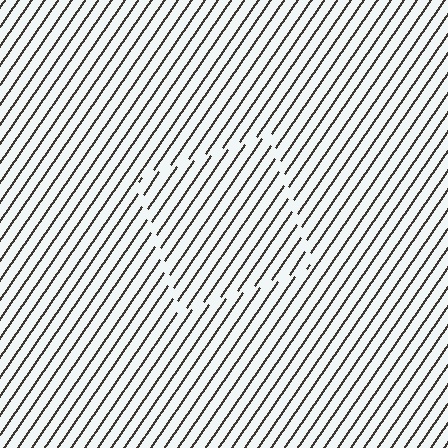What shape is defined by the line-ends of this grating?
An illusory square. The interior of the shape contains the same grating, shifted by half a period — the contour is defined by the phase discontinuity where line-ends from the inner and outer gratings abut.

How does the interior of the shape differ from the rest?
The interior of the shape contains the same grating, shifted by half a period — the contour is defined by the phase discontinuity where line-ends from the inner and outer gratings abut.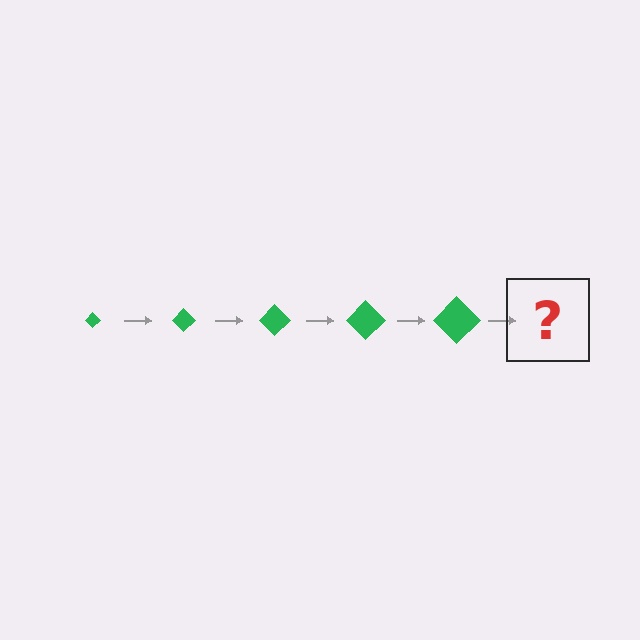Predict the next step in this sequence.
The next step is a green diamond, larger than the previous one.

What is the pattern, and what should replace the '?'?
The pattern is that the diamond gets progressively larger each step. The '?' should be a green diamond, larger than the previous one.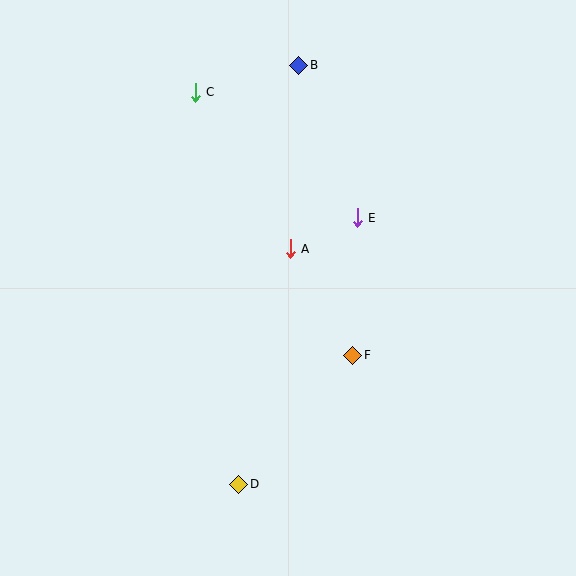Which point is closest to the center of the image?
Point A at (290, 249) is closest to the center.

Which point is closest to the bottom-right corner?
Point F is closest to the bottom-right corner.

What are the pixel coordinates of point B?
Point B is at (299, 65).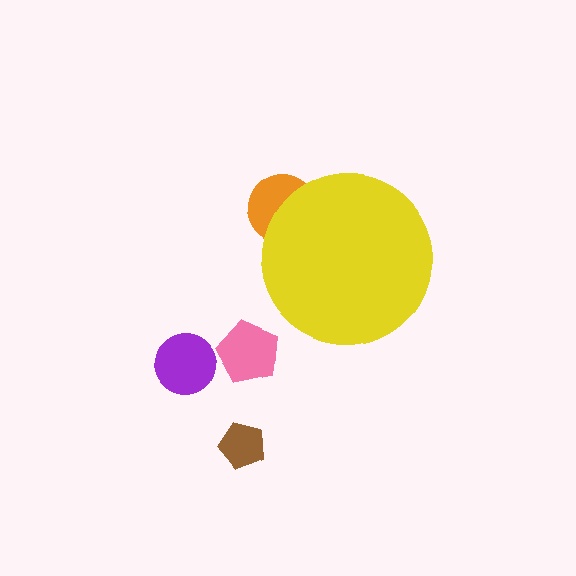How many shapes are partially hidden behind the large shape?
1 shape is partially hidden.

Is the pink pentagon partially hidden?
No, the pink pentagon is fully visible.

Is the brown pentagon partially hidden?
No, the brown pentagon is fully visible.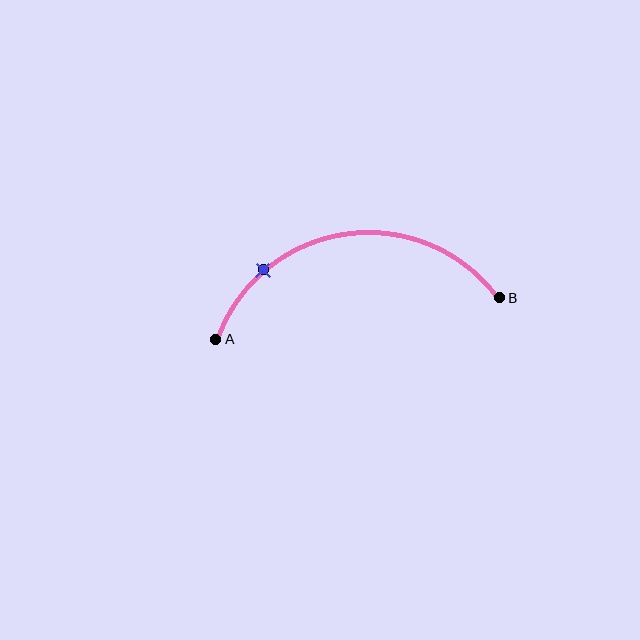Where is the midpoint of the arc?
The arc midpoint is the point on the curve farthest from the straight line joining A and B. It sits above that line.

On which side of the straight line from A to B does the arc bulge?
The arc bulges above the straight line connecting A and B.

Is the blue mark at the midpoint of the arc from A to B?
No. The blue mark lies on the arc but is closer to endpoint A. The arc midpoint would be at the point on the curve equidistant along the arc from both A and B.